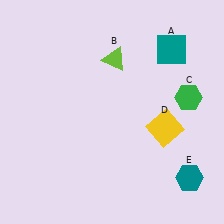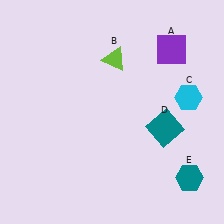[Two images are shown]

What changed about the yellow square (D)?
In Image 1, D is yellow. In Image 2, it changed to teal.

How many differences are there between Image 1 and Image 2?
There are 3 differences between the two images.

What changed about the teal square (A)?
In Image 1, A is teal. In Image 2, it changed to purple.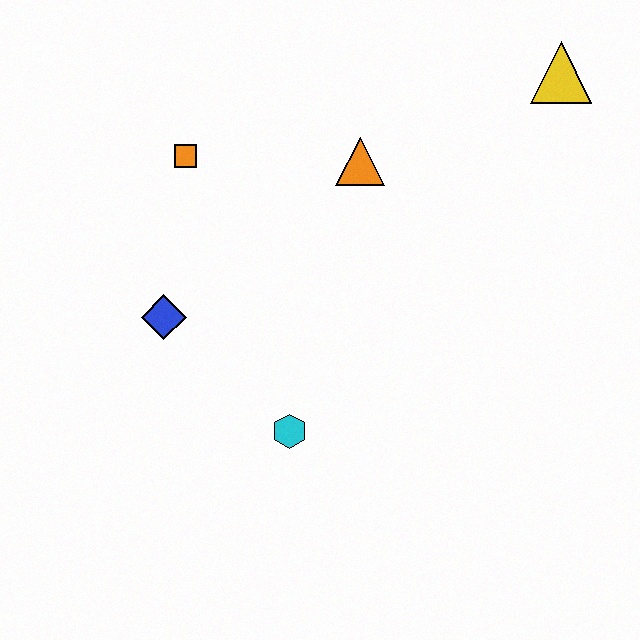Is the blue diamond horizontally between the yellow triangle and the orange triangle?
No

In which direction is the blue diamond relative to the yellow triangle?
The blue diamond is to the left of the yellow triangle.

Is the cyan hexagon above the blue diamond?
No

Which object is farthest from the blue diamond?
The yellow triangle is farthest from the blue diamond.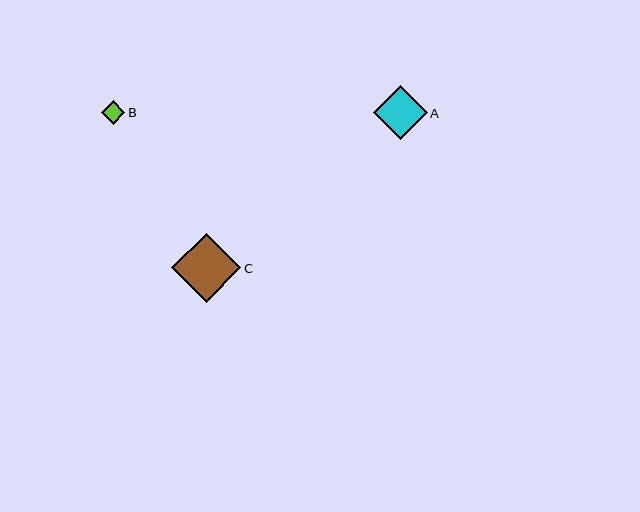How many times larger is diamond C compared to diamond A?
Diamond C is approximately 1.3 times the size of diamond A.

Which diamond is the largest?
Diamond C is the largest with a size of approximately 69 pixels.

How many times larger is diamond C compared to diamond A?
Diamond C is approximately 1.3 times the size of diamond A.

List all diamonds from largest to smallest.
From largest to smallest: C, A, B.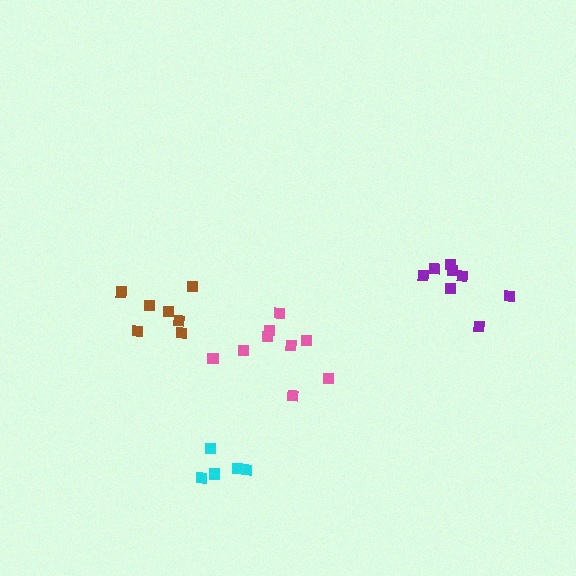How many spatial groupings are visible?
There are 4 spatial groupings.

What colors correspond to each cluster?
The clusters are colored: brown, pink, cyan, purple.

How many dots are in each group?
Group 1: 7 dots, Group 2: 9 dots, Group 3: 5 dots, Group 4: 8 dots (29 total).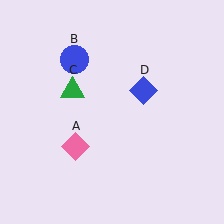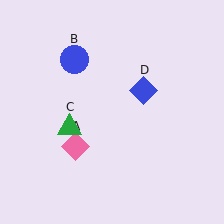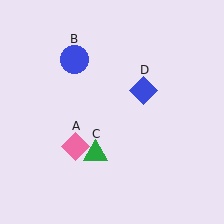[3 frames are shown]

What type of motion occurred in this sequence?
The green triangle (object C) rotated counterclockwise around the center of the scene.